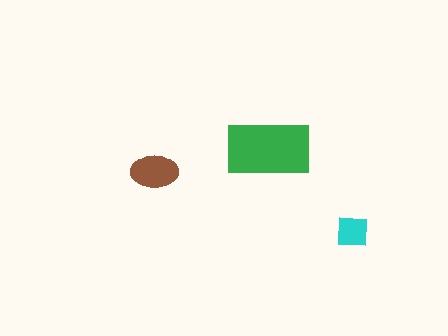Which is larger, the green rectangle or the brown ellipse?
The green rectangle.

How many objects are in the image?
There are 3 objects in the image.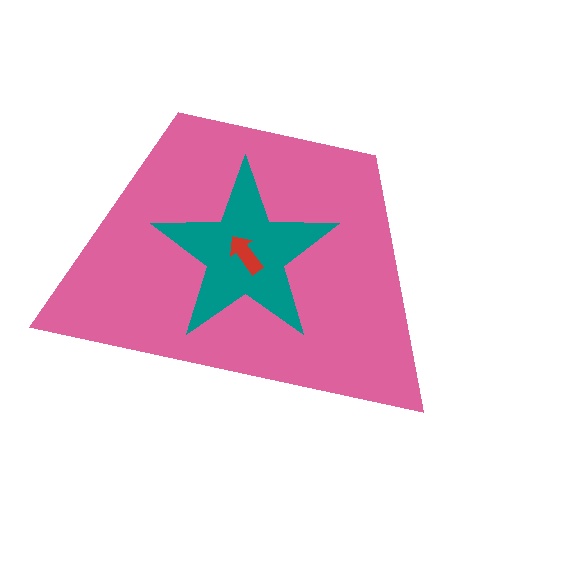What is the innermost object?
The red arrow.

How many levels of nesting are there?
3.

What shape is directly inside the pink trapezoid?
The teal star.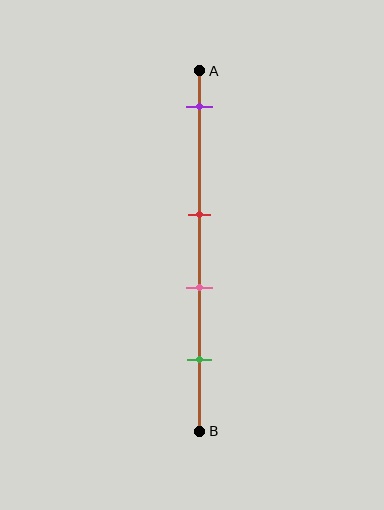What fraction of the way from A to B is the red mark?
The red mark is approximately 40% (0.4) of the way from A to B.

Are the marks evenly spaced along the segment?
No, the marks are not evenly spaced.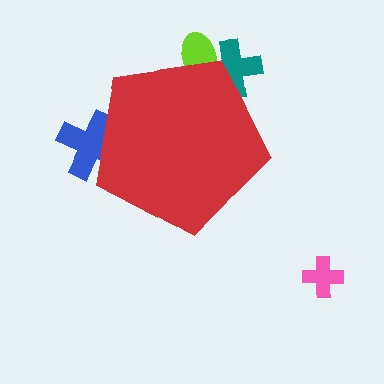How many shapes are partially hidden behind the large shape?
3 shapes are partially hidden.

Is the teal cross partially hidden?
Yes, the teal cross is partially hidden behind the red pentagon.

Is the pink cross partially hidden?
No, the pink cross is fully visible.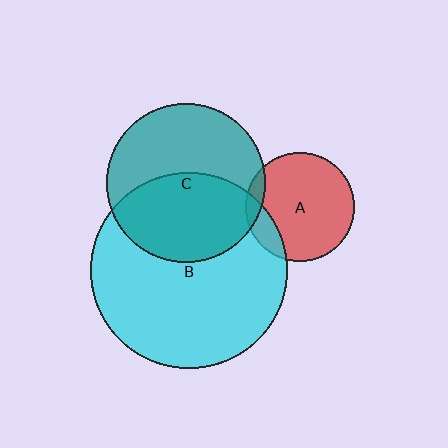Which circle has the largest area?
Circle B (cyan).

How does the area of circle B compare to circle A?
Approximately 3.3 times.